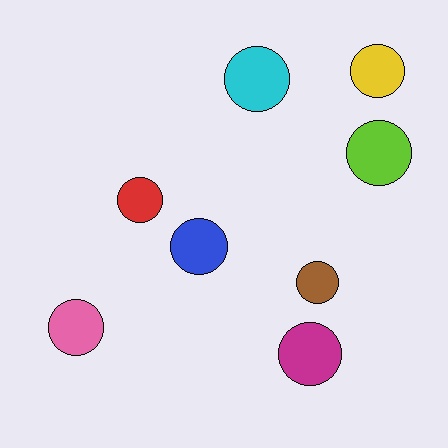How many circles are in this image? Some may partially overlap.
There are 8 circles.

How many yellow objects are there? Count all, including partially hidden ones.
There is 1 yellow object.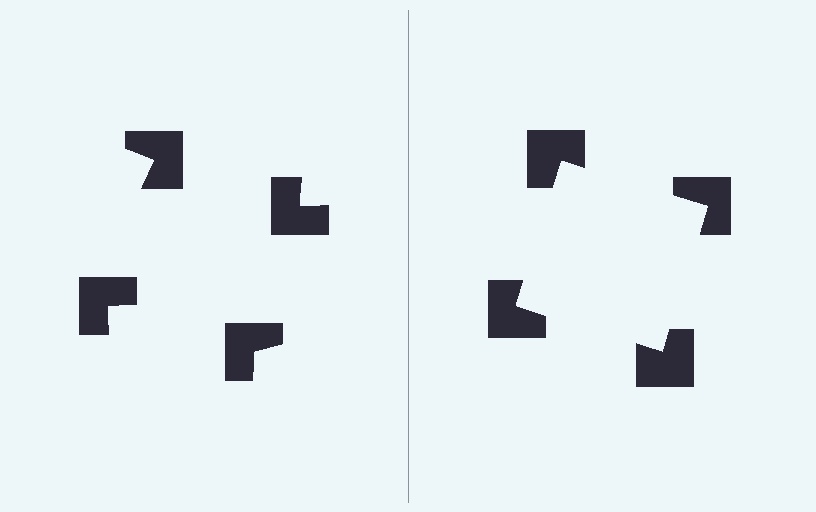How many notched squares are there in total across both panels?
8 — 4 on each side.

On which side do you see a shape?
An illusory square appears on the right side. On the left side the wedge cuts are rotated, so no coherent shape forms.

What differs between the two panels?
The notched squares are positioned identically on both sides; only the wedge orientations differ. On the right they align to a square; on the left they are misaligned.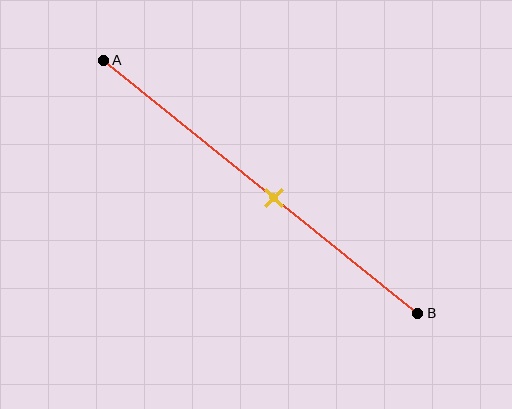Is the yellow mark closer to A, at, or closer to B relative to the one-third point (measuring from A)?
The yellow mark is closer to point B than the one-third point of segment AB.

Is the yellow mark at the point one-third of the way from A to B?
No, the mark is at about 55% from A, not at the 33% one-third point.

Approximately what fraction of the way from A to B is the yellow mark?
The yellow mark is approximately 55% of the way from A to B.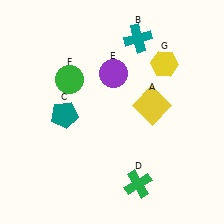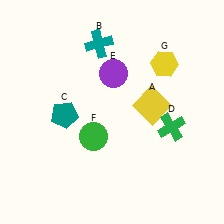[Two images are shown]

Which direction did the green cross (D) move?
The green cross (D) moved up.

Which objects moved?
The objects that moved are: the teal cross (B), the green cross (D), the green circle (F).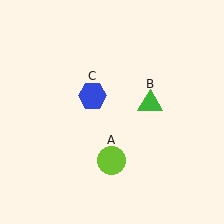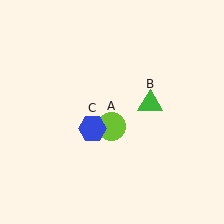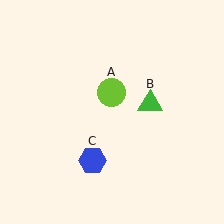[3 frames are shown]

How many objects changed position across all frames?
2 objects changed position: lime circle (object A), blue hexagon (object C).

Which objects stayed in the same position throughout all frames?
Green triangle (object B) remained stationary.